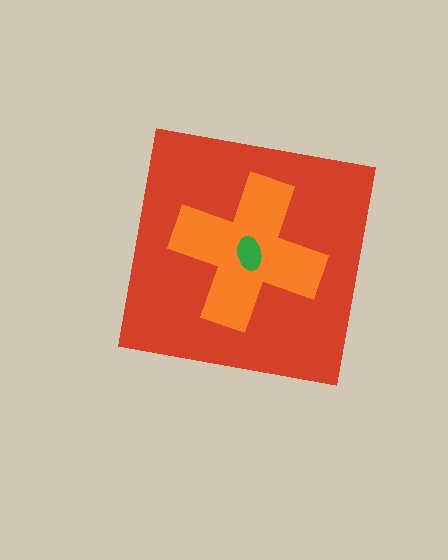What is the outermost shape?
The red square.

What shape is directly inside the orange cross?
The green ellipse.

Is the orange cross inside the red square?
Yes.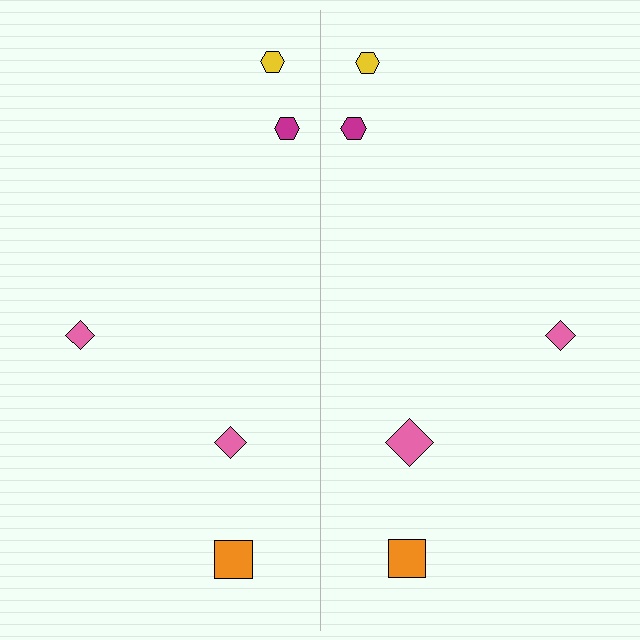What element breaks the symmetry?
The pink diamond on the right side has a different size than its mirror counterpart.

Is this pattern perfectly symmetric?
No, the pattern is not perfectly symmetric. The pink diamond on the right side has a different size than its mirror counterpart.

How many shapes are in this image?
There are 10 shapes in this image.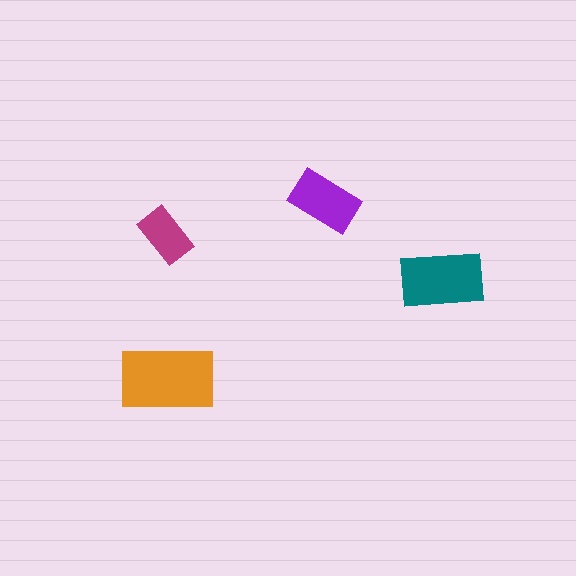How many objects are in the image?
There are 4 objects in the image.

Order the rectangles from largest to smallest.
the orange one, the teal one, the purple one, the magenta one.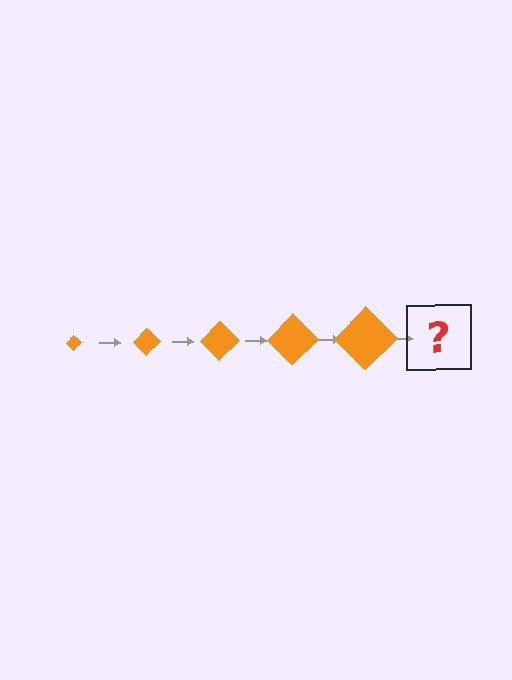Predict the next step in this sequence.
The next step is an orange diamond, larger than the previous one.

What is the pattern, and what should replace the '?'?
The pattern is that the diamond gets progressively larger each step. The '?' should be an orange diamond, larger than the previous one.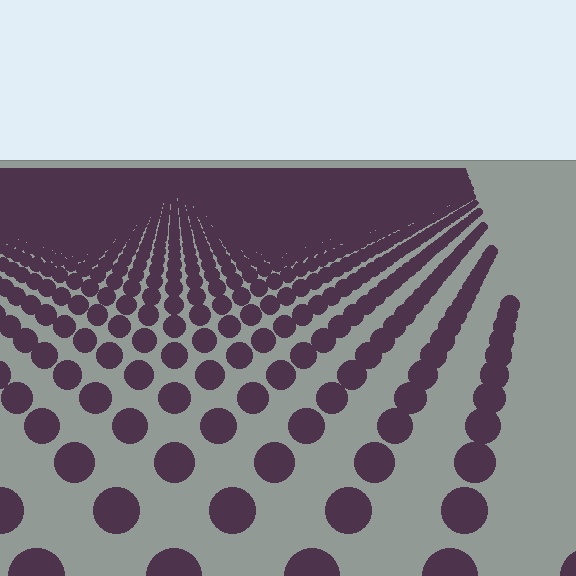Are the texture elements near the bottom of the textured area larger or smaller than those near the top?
Larger. Near the bottom, elements are closer to the viewer and appear at a bigger on-screen size.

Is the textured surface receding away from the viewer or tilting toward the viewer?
The surface is receding away from the viewer. Texture elements get smaller and denser toward the top.